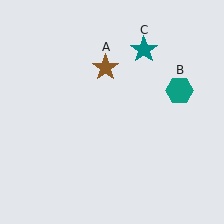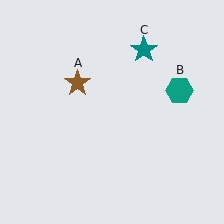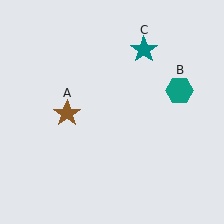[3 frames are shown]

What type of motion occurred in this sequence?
The brown star (object A) rotated counterclockwise around the center of the scene.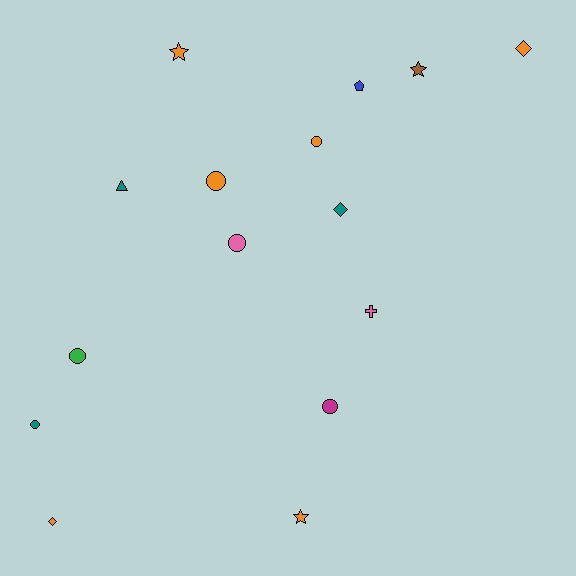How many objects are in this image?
There are 15 objects.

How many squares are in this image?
There are no squares.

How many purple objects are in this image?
There are no purple objects.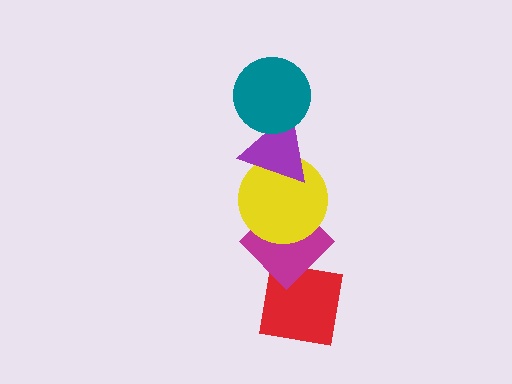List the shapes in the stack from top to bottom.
From top to bottom: the teal circle, the purple triangle, the yellow circle, the magenta diamond, the red square.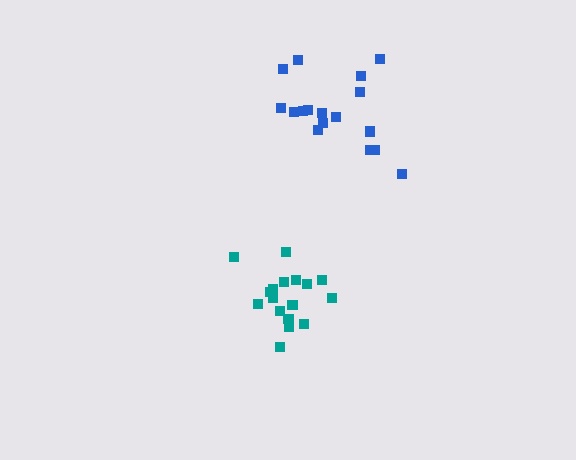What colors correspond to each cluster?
The clusters are colored: teal, blue.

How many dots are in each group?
Group 1: 17 dots, Group 2: 17 dots (34 total).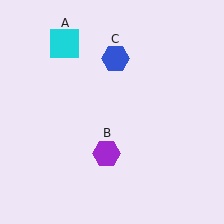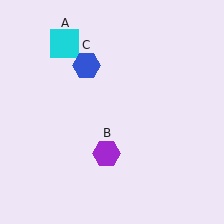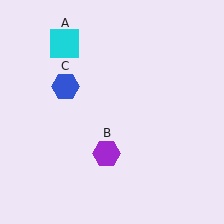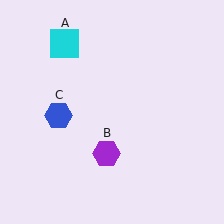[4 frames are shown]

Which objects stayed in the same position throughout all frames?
Cyan square (object A) and purple hexagon (object B) remained stationary.